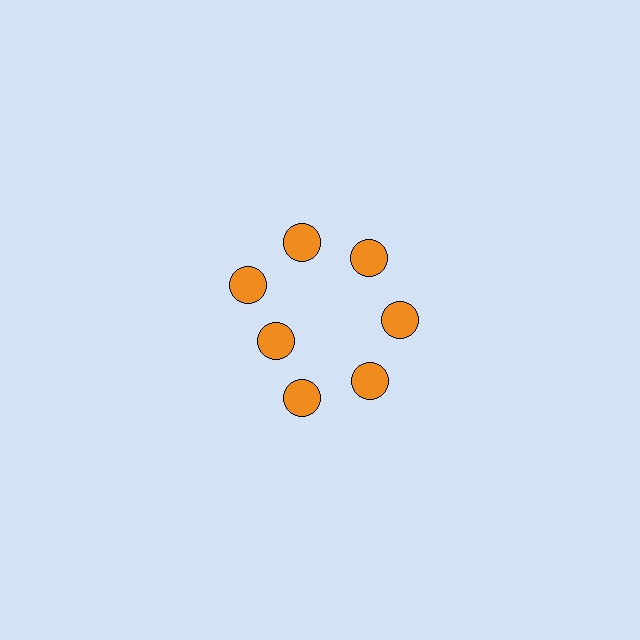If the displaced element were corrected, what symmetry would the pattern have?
It would have 7-fold rotational symmetry — the pattern would map onto itself every 51 degrees.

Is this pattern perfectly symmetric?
No. The 7 orange circles are arranged in a ring, but one element near the 8 o'clock position is pulled inward toward the center, breaking the 7-fold rotational symmetry.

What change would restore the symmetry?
The symmetry would be restored by moving it outward, back onto the ring so that all 7 circles sit at equal angles and equal distance from the center.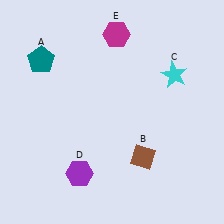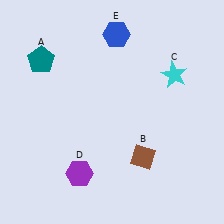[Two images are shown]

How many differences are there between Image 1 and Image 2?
There is 1 difference between the two images.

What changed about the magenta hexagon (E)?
In Image 1, E is magenta. In Image 2, it changed to blue.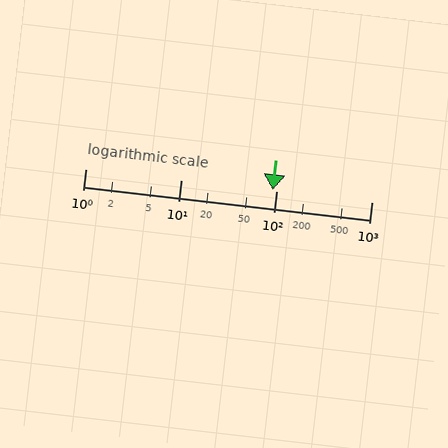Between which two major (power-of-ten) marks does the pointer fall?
The pointer is between 10 and 100.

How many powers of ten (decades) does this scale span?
The scale spans 3 decades, from 1 to 1000.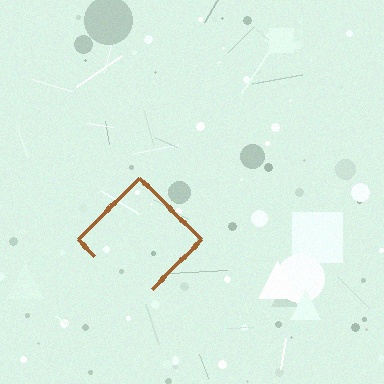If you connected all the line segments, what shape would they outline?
They would outline a diamond.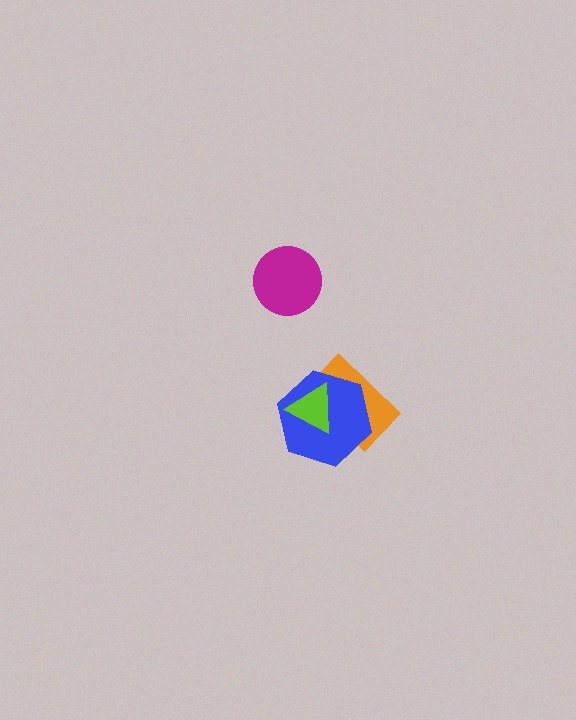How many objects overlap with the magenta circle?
0 objects overlap with the magenta circle.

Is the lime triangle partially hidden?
No, no other shape covers it.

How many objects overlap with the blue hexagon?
2 objects overlap with the blue hexagon.